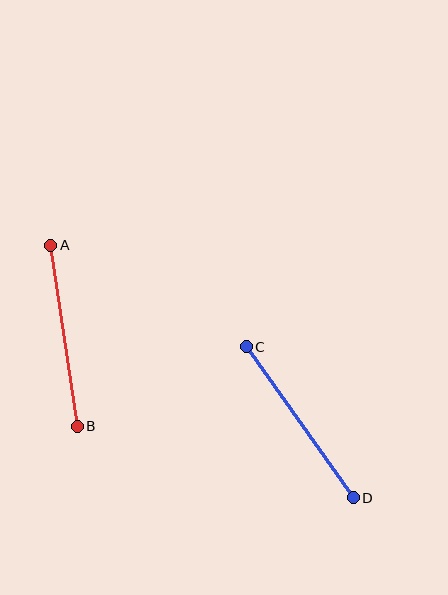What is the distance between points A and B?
The distance is approximately 183 pixels.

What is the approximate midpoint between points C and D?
The midpoint is at approximately (300, 422) pixels.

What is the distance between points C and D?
The distance is approximately 185 pixels.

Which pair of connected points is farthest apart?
Points C and D are farthest apart.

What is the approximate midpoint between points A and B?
The midpoint is at approximately (64, 336) pixels.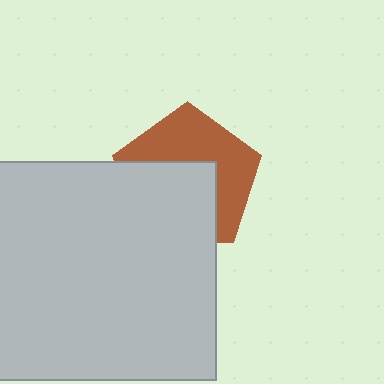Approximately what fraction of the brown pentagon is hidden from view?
Roughly 50% of the brown pentagon is hidden behind the light gray square.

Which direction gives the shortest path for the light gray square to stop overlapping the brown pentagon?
Moving down gives the shortest separation.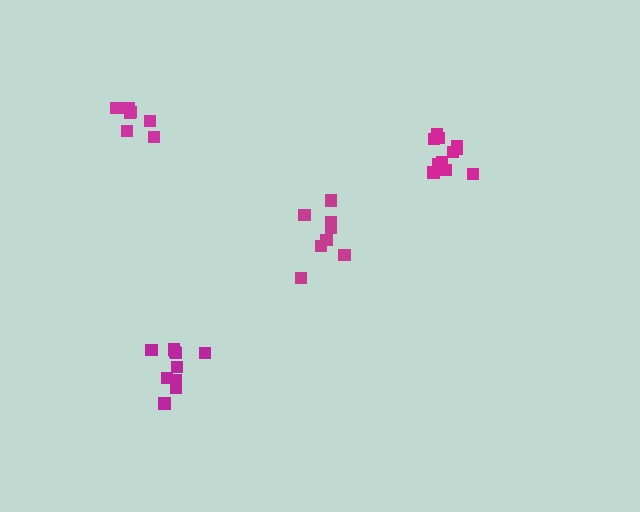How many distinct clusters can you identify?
There are 4 distinct clusters.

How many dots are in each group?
Group 1: 10 dots, Group 2: 7 dots, Group 3: 11 dots, Group 4: 8 dots (36 total).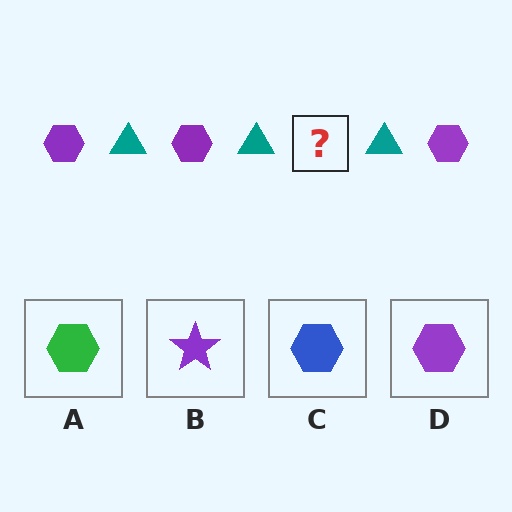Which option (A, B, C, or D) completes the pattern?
D.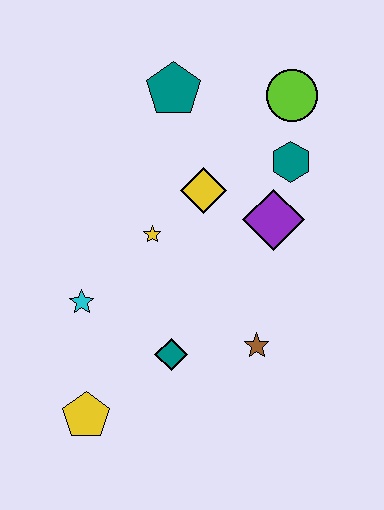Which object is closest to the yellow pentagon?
The teal diamond is closest to the yellow pentagon.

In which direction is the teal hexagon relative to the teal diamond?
The teal hexagon is above the teal diamond.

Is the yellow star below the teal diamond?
No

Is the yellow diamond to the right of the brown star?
No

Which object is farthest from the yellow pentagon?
The lime circle is farthest from the yellow pentagon.